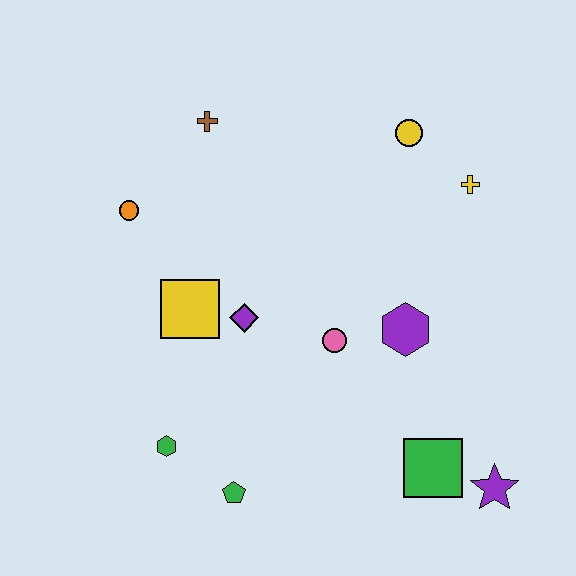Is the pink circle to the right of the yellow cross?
No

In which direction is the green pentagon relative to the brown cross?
The green pentagon is below the brown cross.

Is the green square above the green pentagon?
Yes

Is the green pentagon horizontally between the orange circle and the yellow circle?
Yes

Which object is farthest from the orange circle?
The purple star is farthest from the orange circle.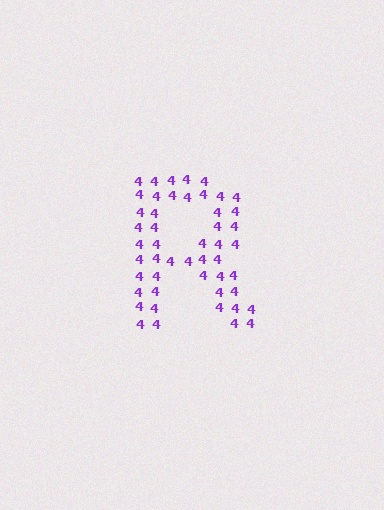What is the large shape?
The large shape is the letter R.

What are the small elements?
The small elements are digit 4's.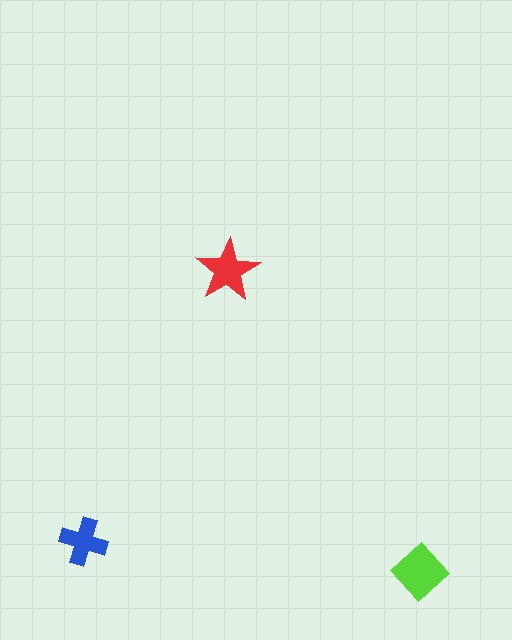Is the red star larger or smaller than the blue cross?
Larger.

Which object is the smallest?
The blue cross.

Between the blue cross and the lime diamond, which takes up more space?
The lime diamond.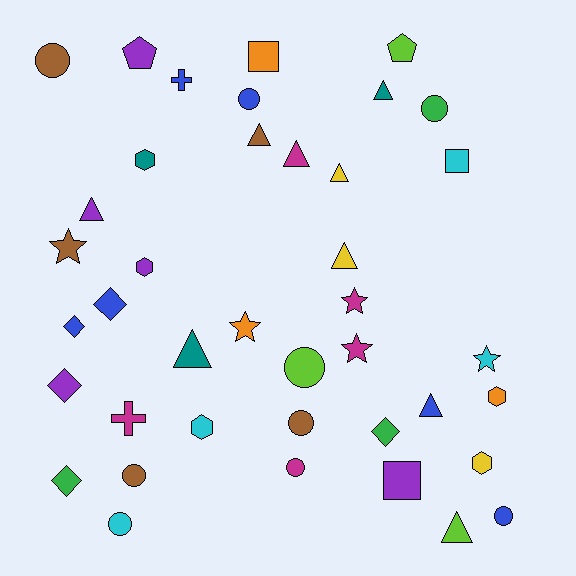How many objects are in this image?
There are 40 objects.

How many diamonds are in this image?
There are 5 diamonds.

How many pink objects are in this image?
There are no pink objects.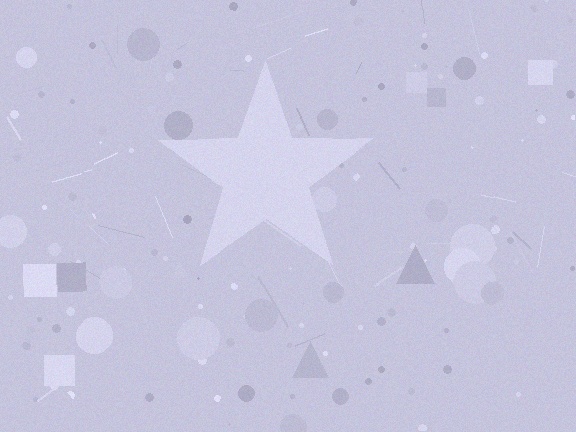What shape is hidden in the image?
A star is hidden in the image.